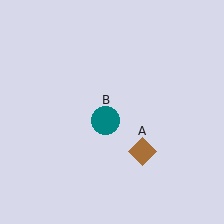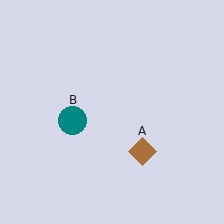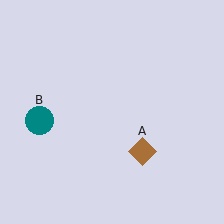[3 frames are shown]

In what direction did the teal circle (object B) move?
The teal circle (object B) moved left.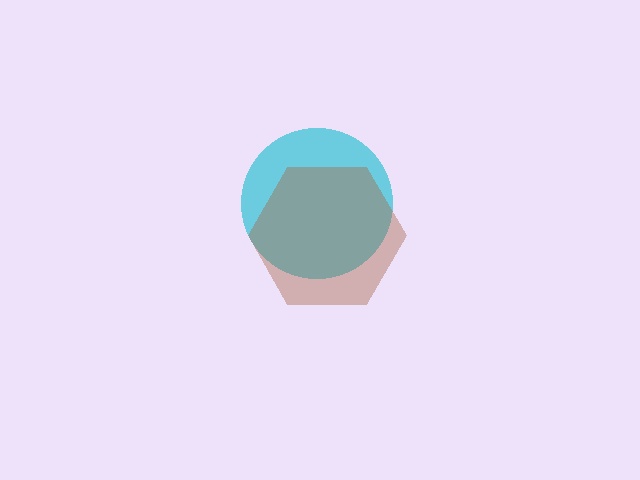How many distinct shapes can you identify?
There are 2 distinct shapes: a cyan circle, a brown hexagon.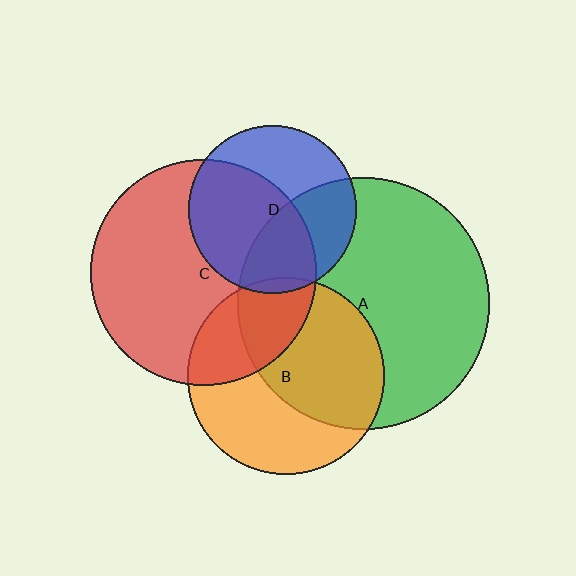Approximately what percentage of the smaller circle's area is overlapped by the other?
Approximately 55%.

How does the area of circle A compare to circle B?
Approximately 1.6 times.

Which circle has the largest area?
Circle A (green).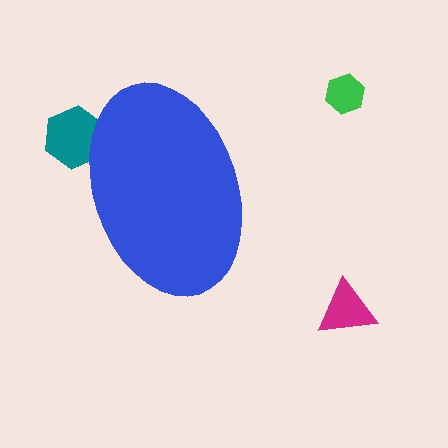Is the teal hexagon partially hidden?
Yes, the teal hexagon is partially hidden behind the blue ellipse.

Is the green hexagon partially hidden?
No, the green hexagon is fully visible.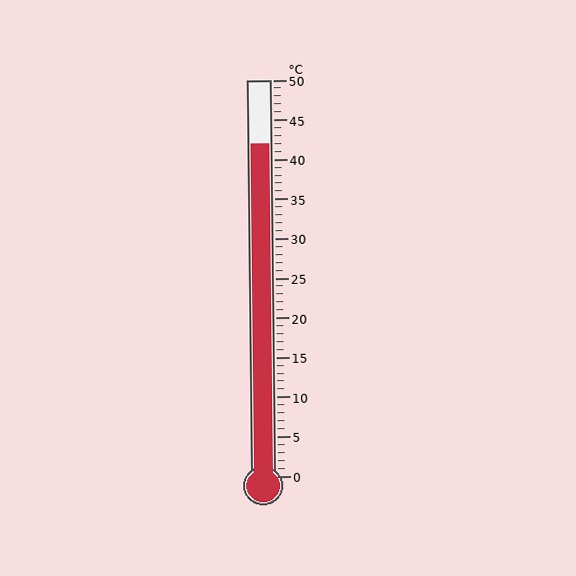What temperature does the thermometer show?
The thermometer shows approximately 42°C.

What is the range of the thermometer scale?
The thermometer scale ranges from 0°C to 50°C.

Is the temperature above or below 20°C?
The temperature is above 20°C.